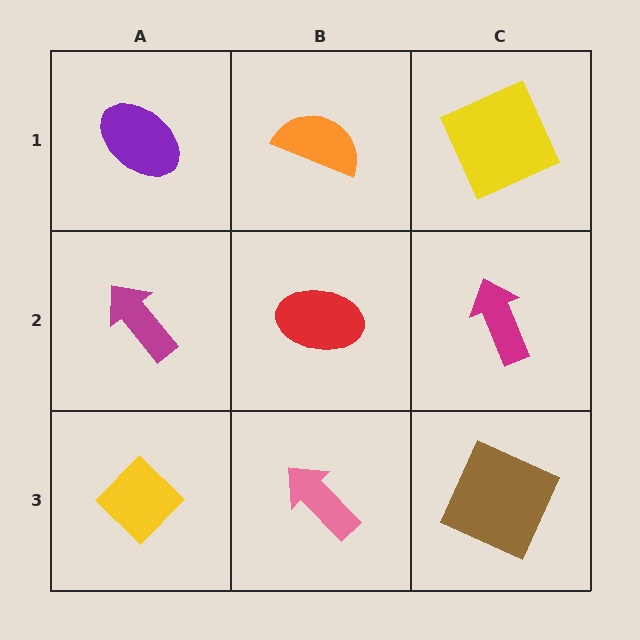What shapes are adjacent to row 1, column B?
A red ellipse (row 2, column B), a purple ellipse (row 1, column A), a yellow square (row 1, column C).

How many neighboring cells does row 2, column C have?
3.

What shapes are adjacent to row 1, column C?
A magenta arrow (row 2, column C), an orange semicircle (row 1, column B).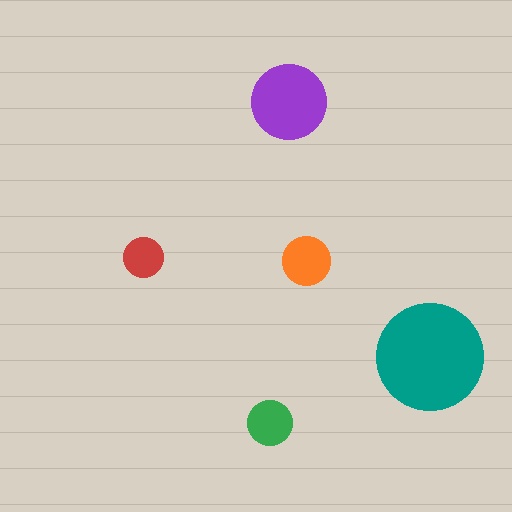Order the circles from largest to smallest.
the teal one, the purple one, the orange one, the green one, the red one.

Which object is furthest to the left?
The red circle is leftmost.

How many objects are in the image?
There are 5 objects in the image.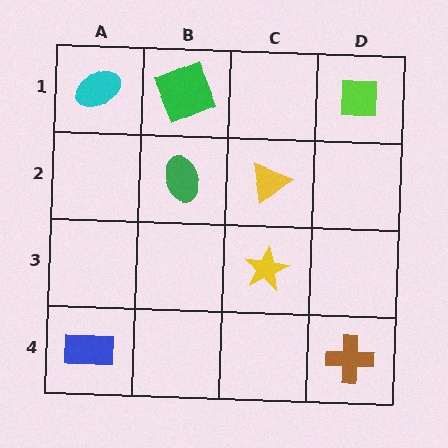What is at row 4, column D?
A brown cross.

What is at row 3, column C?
A yellow star.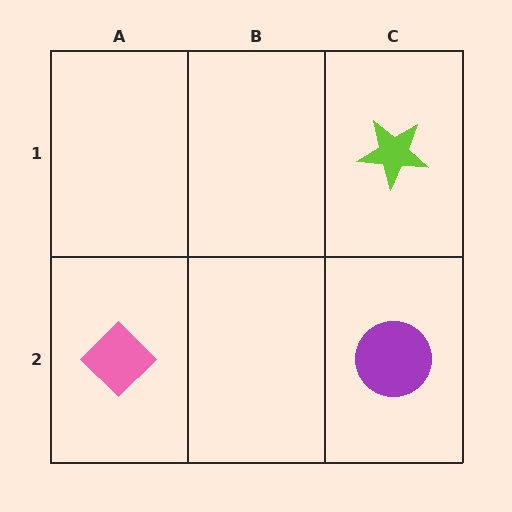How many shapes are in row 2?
2 shapes.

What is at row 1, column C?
A lime star.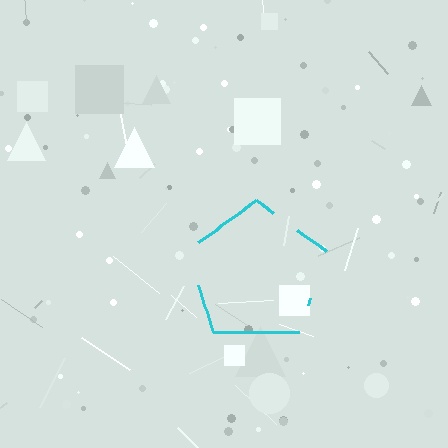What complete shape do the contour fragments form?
The contour fragments form a pentagon.